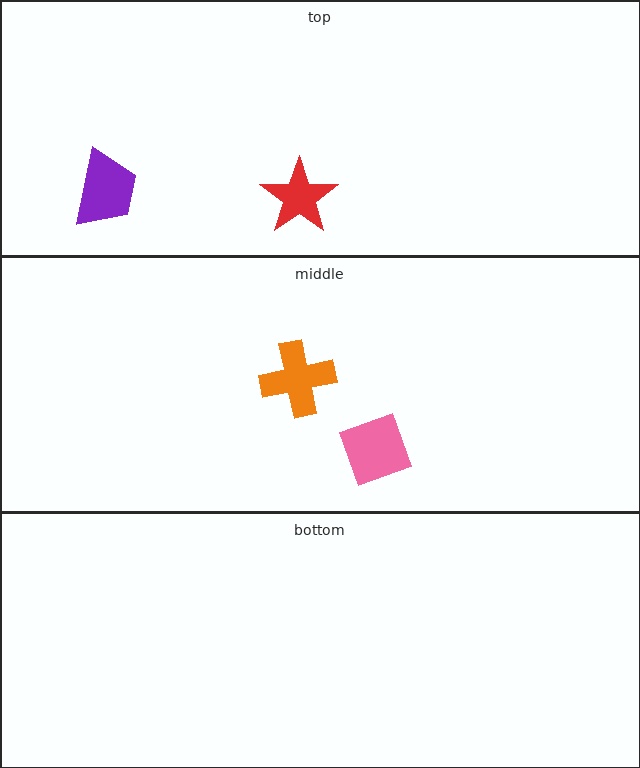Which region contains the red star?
The top region.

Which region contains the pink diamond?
The middle region.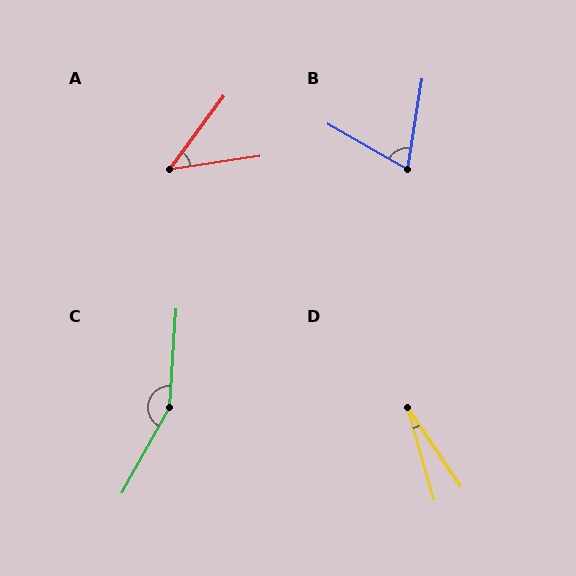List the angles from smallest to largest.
D (18°), A (45°), B (69°), C (155°).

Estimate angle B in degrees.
Approximately 69 degrees.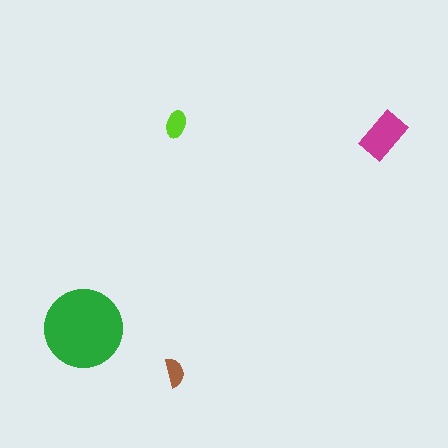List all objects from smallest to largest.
The brown semicircle, the lime ellipse, the magenta rectangle, the green circle.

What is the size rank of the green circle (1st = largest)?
1st.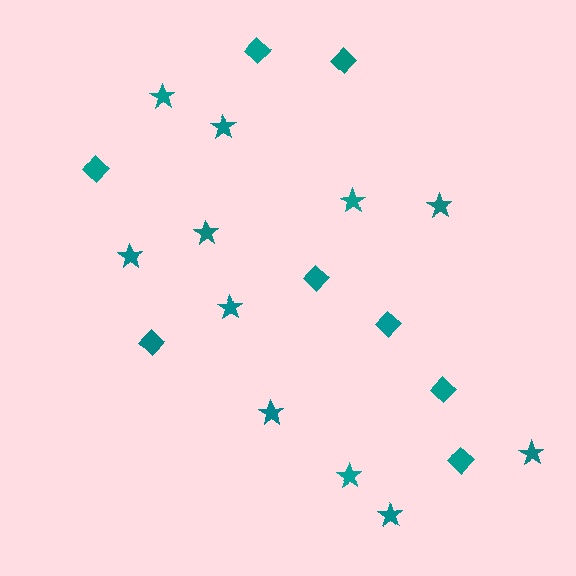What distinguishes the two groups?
There are 2 groups: one group of stars (11) and one group of diamonds (8).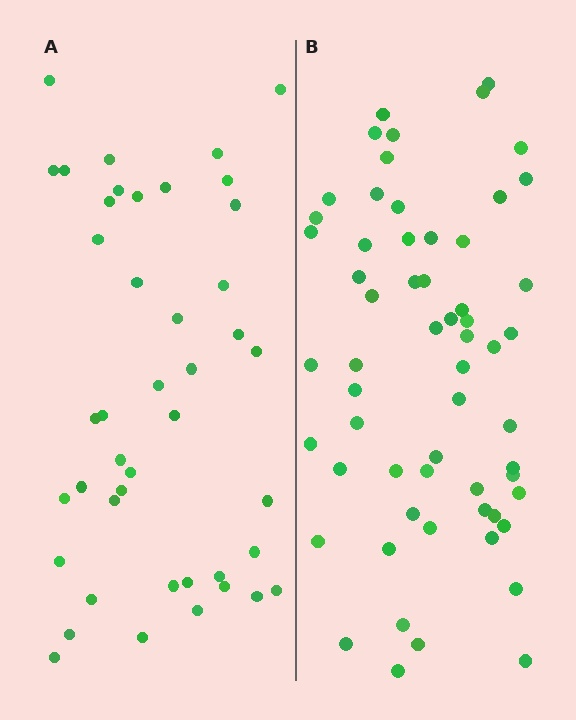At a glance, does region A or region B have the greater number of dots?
Region B (the right region) has more dots.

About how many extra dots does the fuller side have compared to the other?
Region B has approximately 15 more dots than region A.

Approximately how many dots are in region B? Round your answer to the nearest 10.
About 60 dots.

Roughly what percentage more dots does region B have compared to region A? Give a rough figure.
About 40% more.